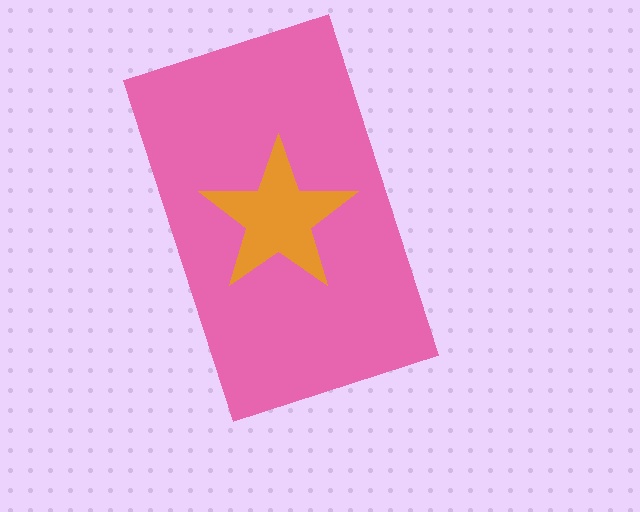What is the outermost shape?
The pink rectangle.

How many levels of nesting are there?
2.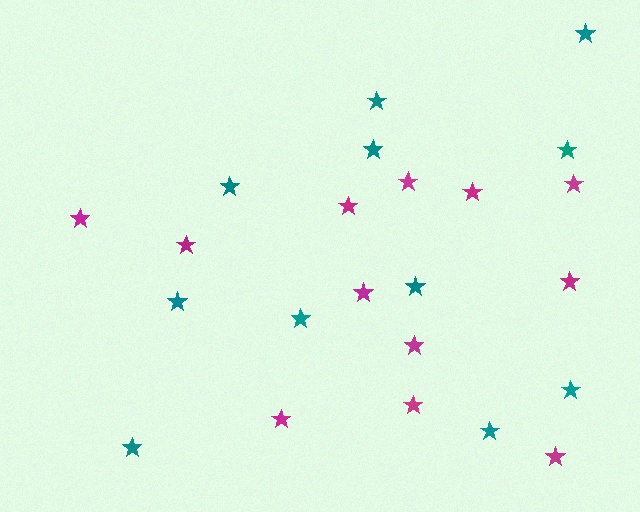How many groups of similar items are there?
There are 2 groups: one group of magenta stars (12) and one group of teal stars (11).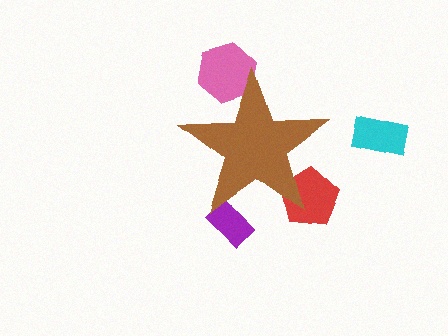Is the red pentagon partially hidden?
Yes, the red pentagon is partially hidden behind the brown star.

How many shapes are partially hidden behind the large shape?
3 shapes are partially hidden.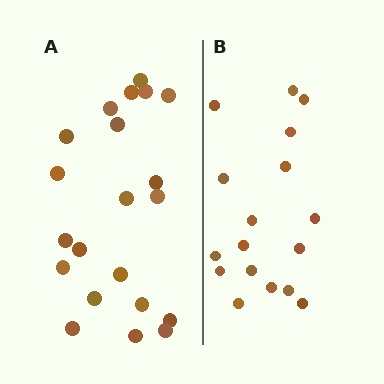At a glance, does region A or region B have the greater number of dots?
Region A (the left region) has more dots.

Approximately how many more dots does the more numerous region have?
Region A has about 4 more dots than region B.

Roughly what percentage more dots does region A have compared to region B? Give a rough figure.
About 25% more.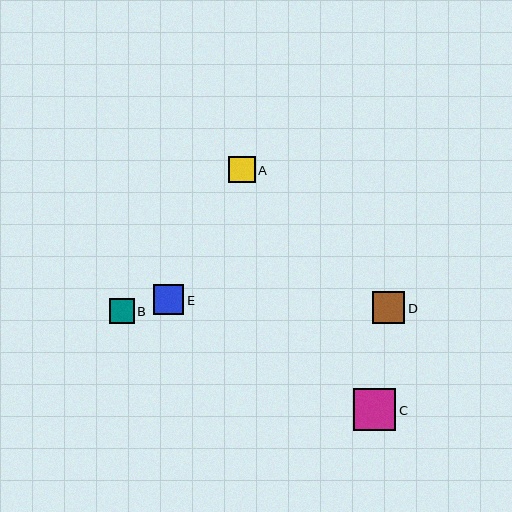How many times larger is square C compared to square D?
Square C is approximately 1.3 times the size of square D.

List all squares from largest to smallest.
From largest to smallest: C, D, E, A, B.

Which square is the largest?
Square C is the largest with a size of approximately 42 pixels.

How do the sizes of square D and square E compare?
Square D and square E are approximately the same size.